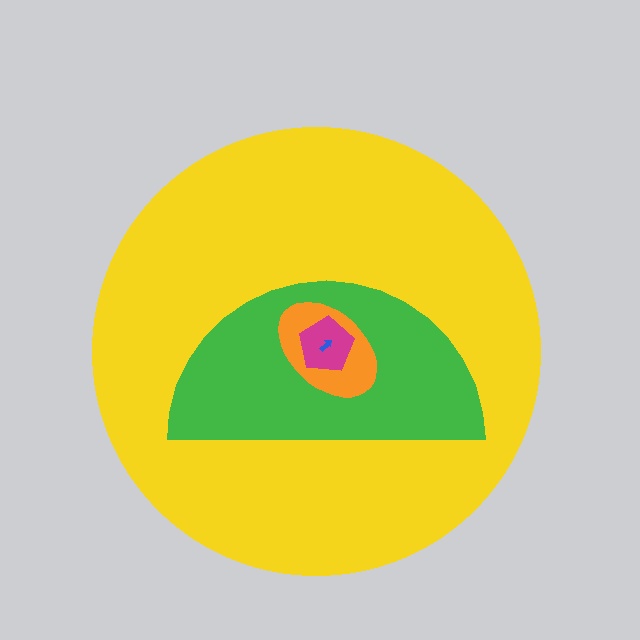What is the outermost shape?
The yellow circle.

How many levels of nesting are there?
5.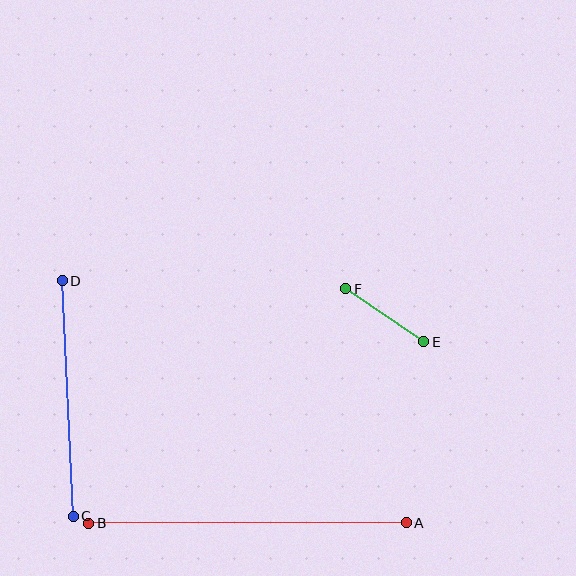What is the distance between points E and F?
The distance is approximately 94 pixels.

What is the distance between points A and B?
The distance is approximately 317 pixels.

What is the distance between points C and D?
The distance is approximately 236 pixels.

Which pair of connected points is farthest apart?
Points A and B are farthest apart.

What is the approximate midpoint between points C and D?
The midpoint is at approximately (68, 398) pixels.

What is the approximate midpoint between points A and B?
The midpoint is at approximately (247, 523) pixels.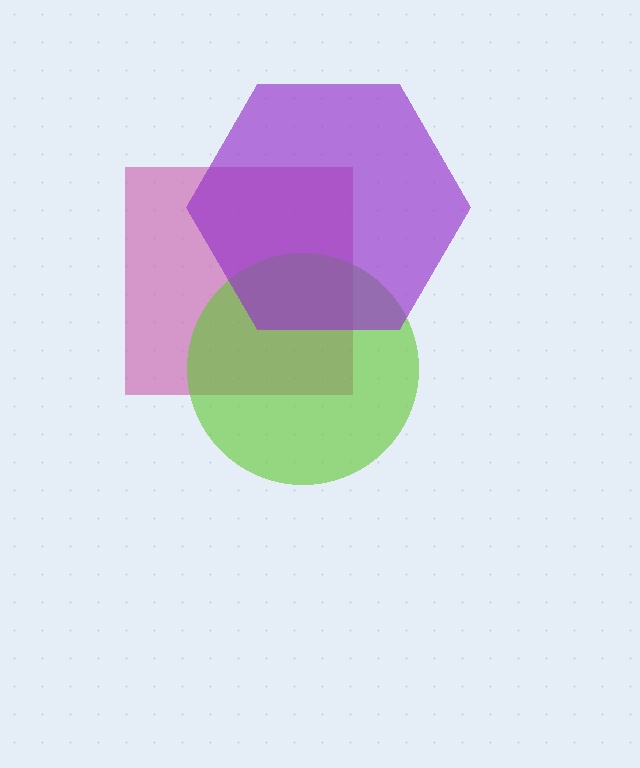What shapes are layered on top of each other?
The layered shapes are: a magenta square, a lime circle, a purple hexagon.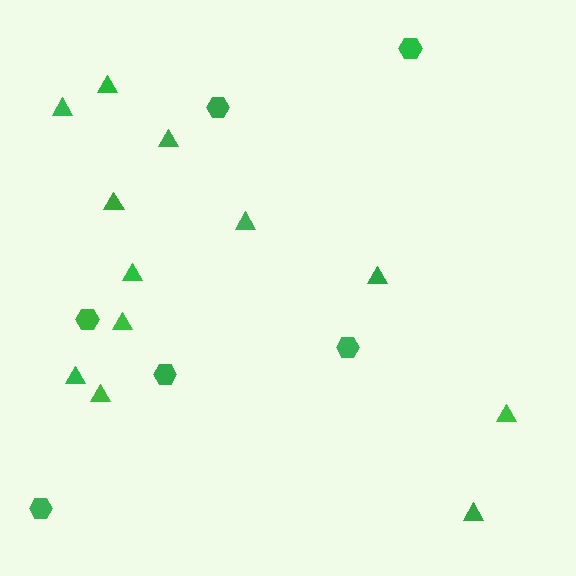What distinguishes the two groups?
There are 2 groups: one group of triangles (12) and one group of hexagons (6).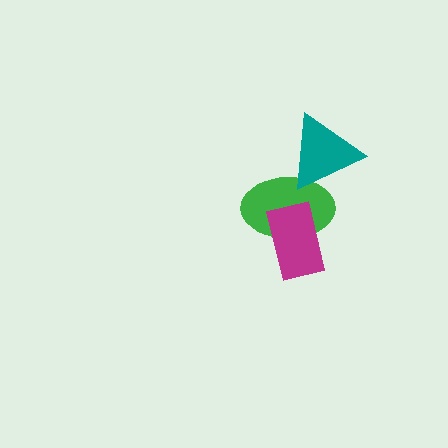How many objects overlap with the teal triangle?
1 object overlaps with the teal triangle.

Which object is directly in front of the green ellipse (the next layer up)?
The magenta rectangle is directly in front of the green ellipse.